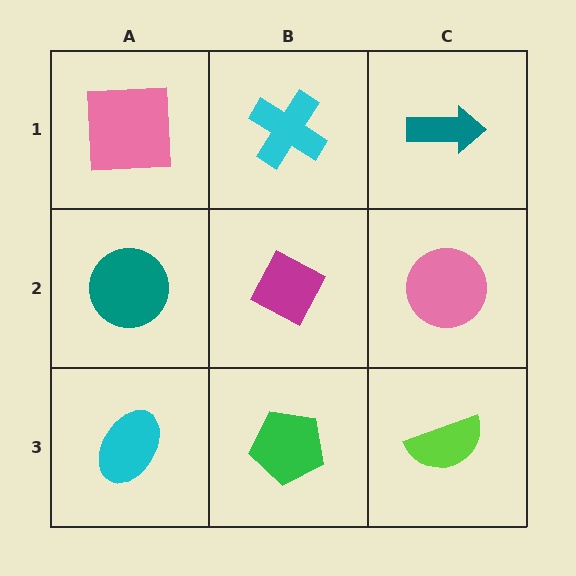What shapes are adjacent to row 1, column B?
A magenta diamond (row 2, column B), a pink square (row 1, column A), a teal arrow (row 1, column C).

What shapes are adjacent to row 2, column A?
A pink square (row 1, column A), a cyan ellipse (row 3, column A), a magenta diamond (row 2, column B).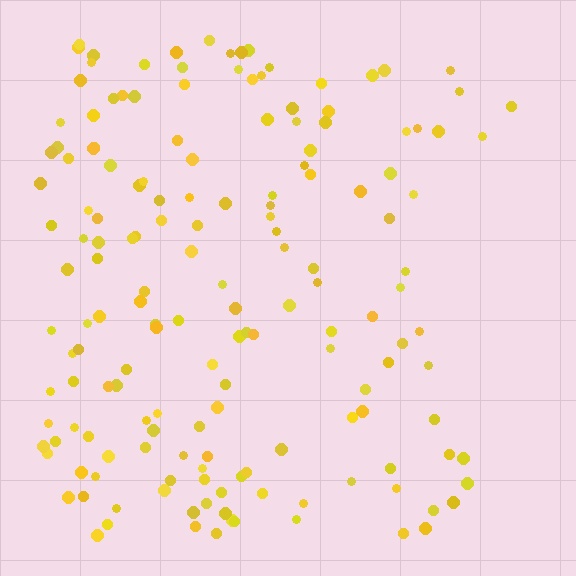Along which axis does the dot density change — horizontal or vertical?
Horizontal.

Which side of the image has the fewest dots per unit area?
The right.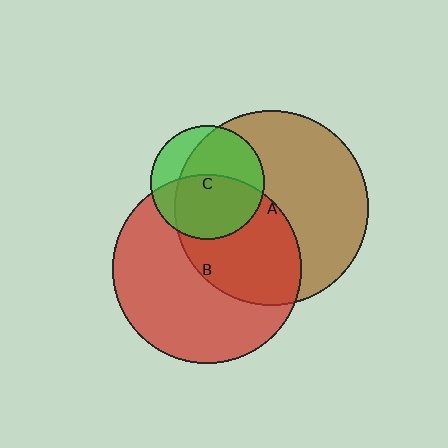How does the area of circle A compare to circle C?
Approximately 2.9 times.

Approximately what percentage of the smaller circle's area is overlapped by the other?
Approximately 55%.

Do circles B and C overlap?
Yes.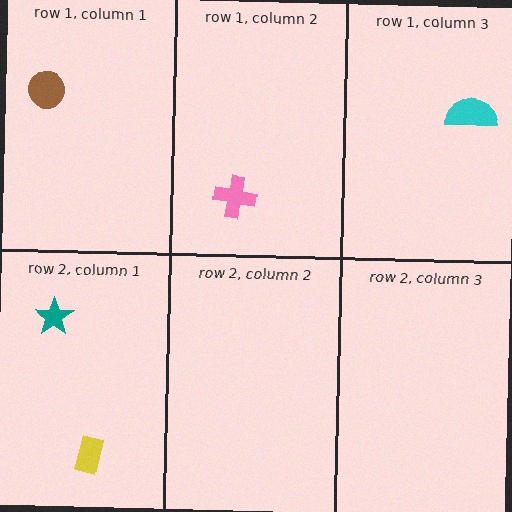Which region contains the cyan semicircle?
The row 1, column 3 region.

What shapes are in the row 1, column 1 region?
The brown circle.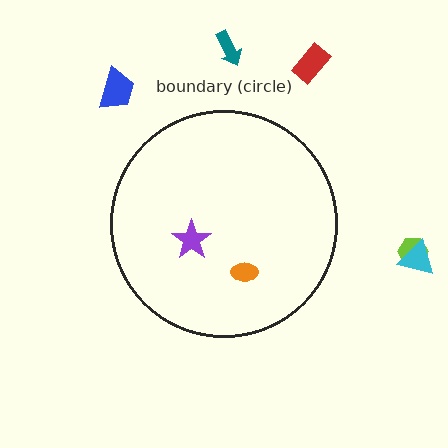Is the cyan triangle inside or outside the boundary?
Outside.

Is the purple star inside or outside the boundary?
Inside.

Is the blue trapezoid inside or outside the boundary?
Outside.